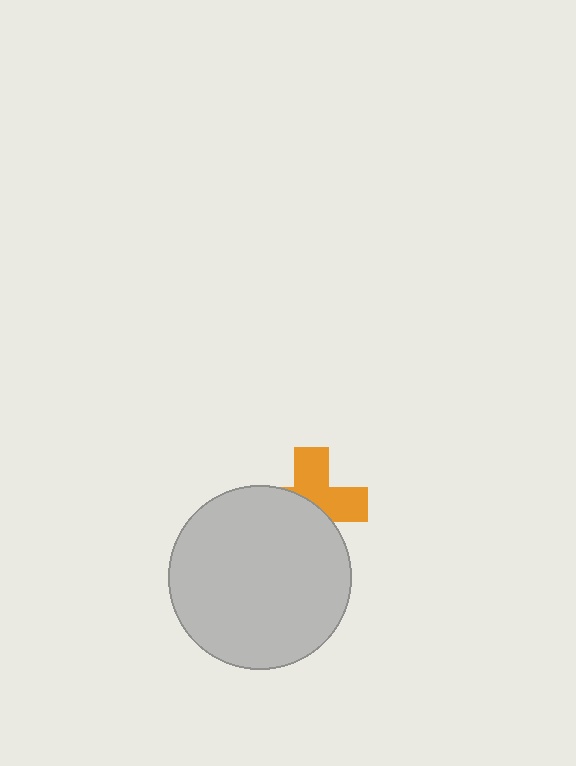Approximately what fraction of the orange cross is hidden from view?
Roughly 52% of the orange cross is hidden behind the light gray circle.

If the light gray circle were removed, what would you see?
You would see the complete orange cross.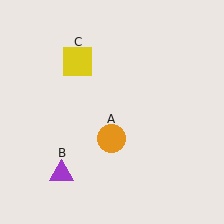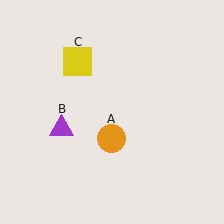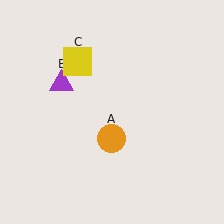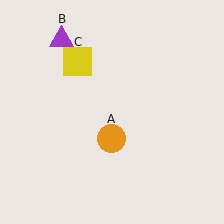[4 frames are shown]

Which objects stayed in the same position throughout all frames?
Orange circle (object A) and yellow square (object C) remained stationary.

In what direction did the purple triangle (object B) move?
The purple triangle (object B) moved up.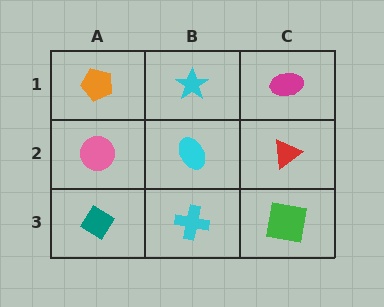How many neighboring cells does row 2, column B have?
4.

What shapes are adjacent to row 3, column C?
A red triangle (row 2, column C), a cyan cross (row 3, column B).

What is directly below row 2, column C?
A green square.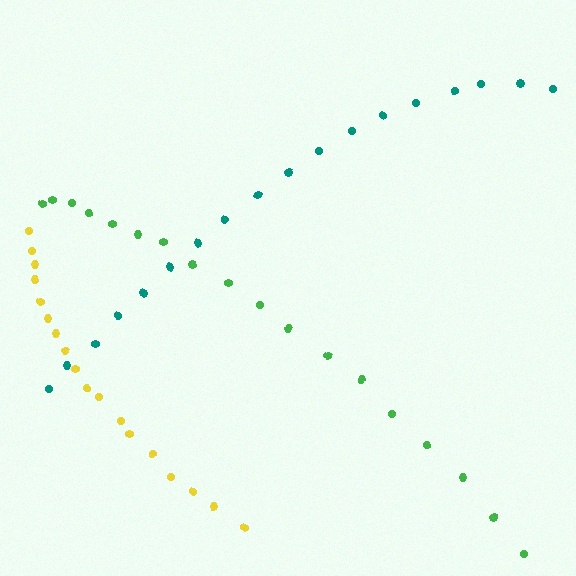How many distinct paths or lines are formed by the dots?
There are 3 distinct paths.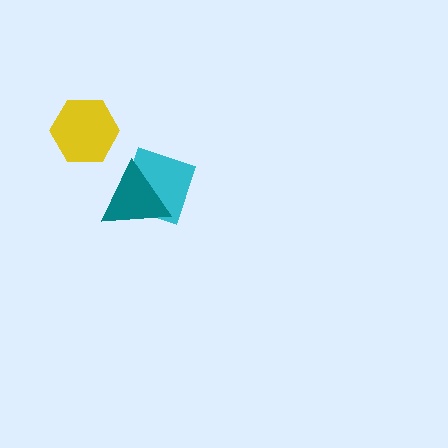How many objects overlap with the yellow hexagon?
0 objects overlap with the yellow hexagon.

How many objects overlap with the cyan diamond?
1 object overlaps with the cyan diamond.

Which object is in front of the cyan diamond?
The teal triangle is in front of the cyan diamond.